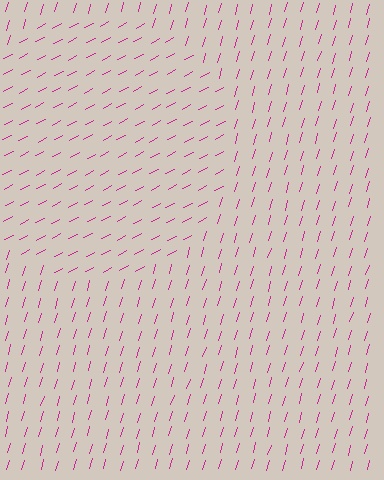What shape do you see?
I see a circle.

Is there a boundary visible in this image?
Yes, there is a texture boundary formed by a change in line orientation.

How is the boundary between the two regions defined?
The boundary is defined purely by a change in line orientation (approximately 45 degrees difference). All lines are the same color and thickness.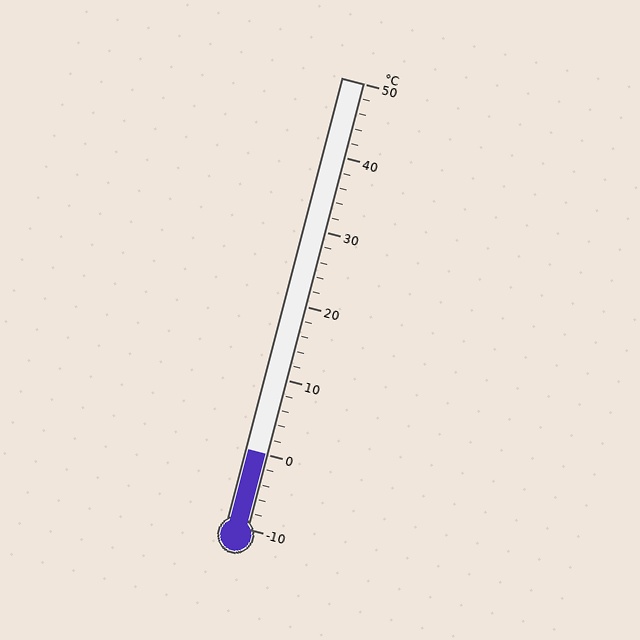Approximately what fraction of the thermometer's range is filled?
The thermometer is filled to approximately 15% of its range.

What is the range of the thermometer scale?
The thermometer scale ranges from -10°C to 50°C.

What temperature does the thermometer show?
The thermometer shows approximately 0°C.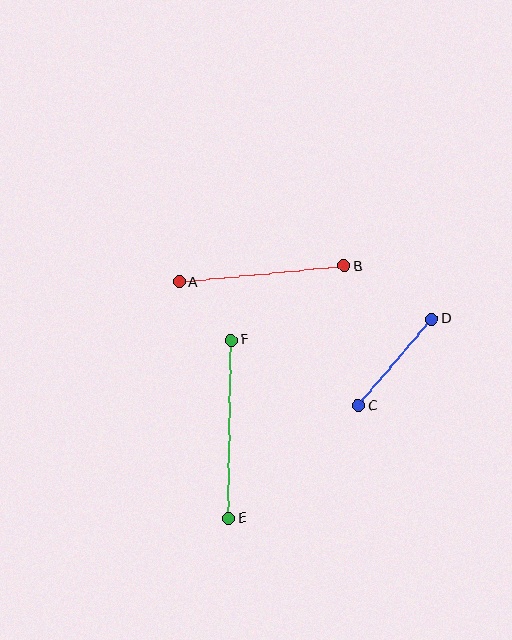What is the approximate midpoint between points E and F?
The midpoint is at approximately (230, 429) pixels.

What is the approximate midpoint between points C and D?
The midpoint is at approximately (395, 362) pixels.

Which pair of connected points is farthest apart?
Points E and F are farthest apart.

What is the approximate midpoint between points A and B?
The midpoint is at approximately (262, 274) pixels.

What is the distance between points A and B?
The distance is approximately 166 pixels.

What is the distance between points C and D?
The distance is approximately 114 pixels.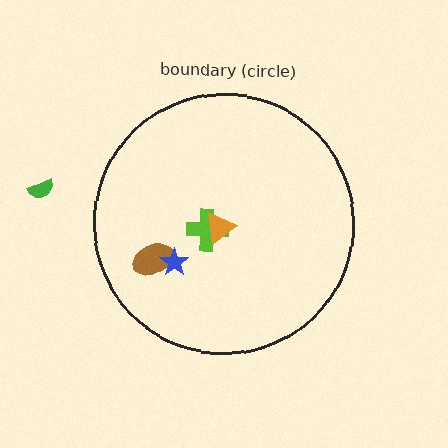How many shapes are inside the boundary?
4 inside, 1 outside.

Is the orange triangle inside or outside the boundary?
Inside.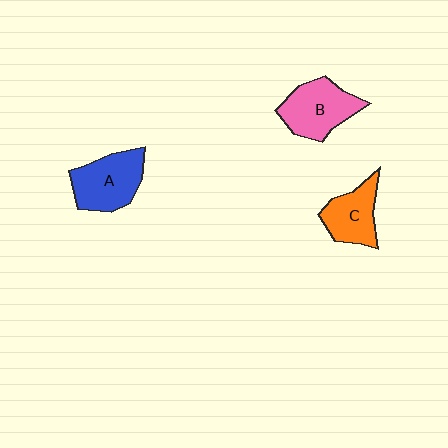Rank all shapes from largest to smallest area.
From largest to smallest: B (pink), A (blue), C (orange).